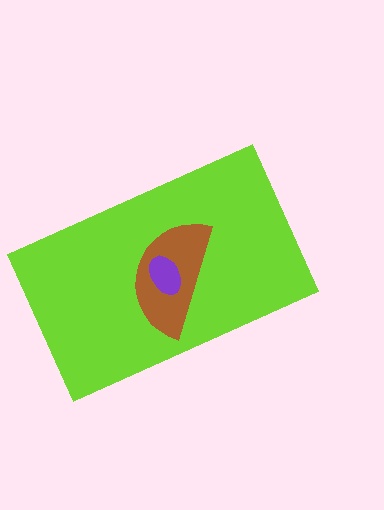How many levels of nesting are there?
3.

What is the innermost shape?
The purple ellipse.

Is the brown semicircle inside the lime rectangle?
Yes.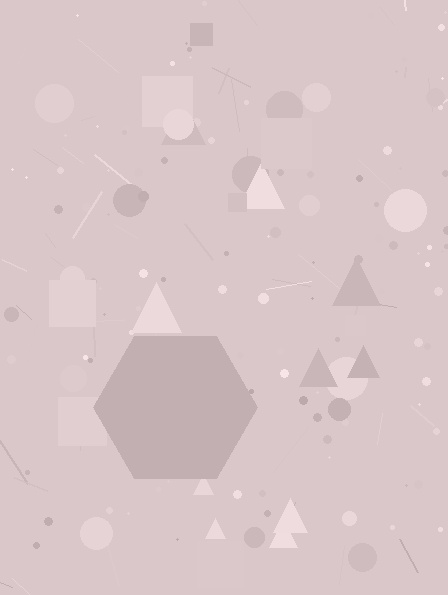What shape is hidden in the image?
A hexagon is hidden in the image.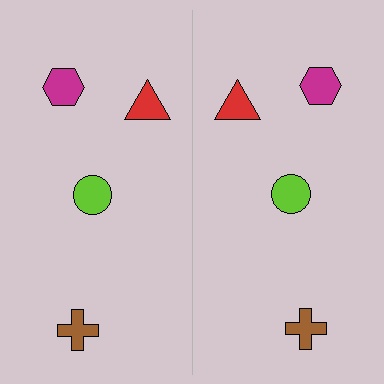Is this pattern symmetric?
Yes, this pattern has bilateral (reflection) symmetry.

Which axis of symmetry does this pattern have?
The pattern has a vertical axis of symmetry running through the center of the image.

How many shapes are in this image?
There are 8 shapes in this image.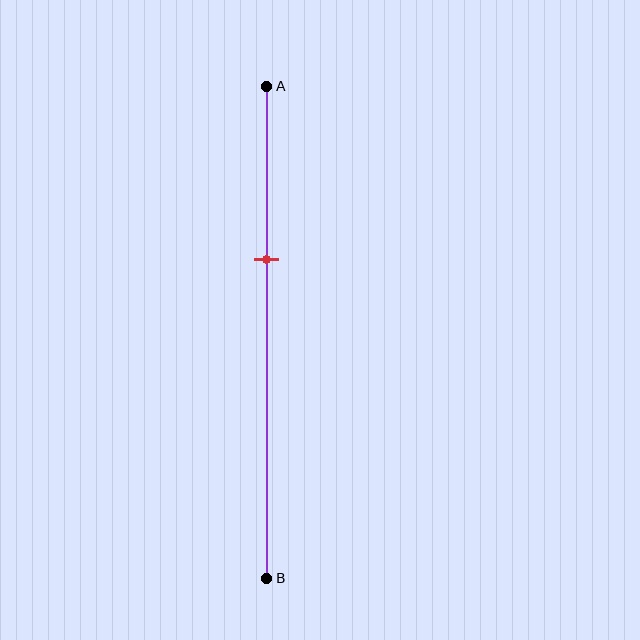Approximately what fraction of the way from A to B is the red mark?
The red mark is approximately 35% of the way from A to B.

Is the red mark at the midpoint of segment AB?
No, the mark is at about 35% from A, not at the 50% midpoint.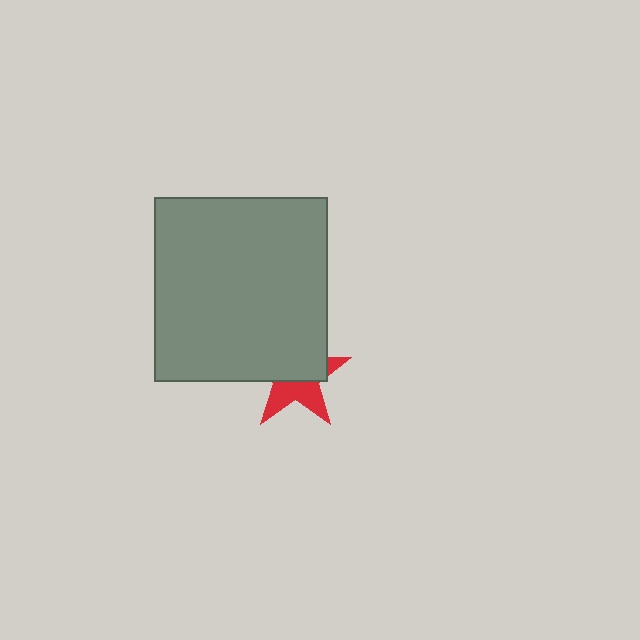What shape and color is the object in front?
The object in front is a gray rectangle.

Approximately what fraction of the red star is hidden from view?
Roughly 55% of the red star is hidden behind the gray rectangle.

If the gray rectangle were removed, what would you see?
You would see the complete red star.